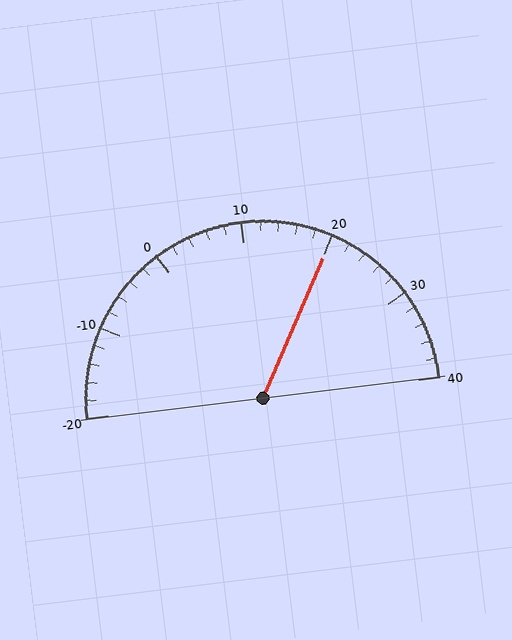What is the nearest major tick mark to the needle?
The nearest major tick mark is 20.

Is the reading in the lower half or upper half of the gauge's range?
The reading is in the upper half of the range (-20 to 40).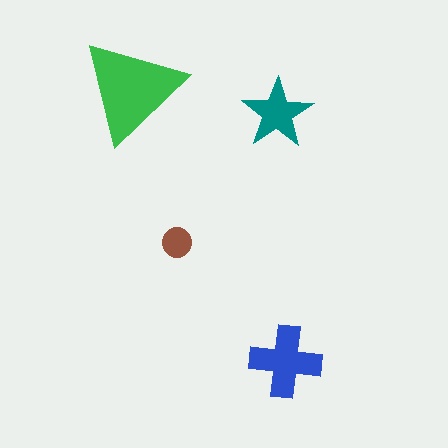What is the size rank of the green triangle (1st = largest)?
1st.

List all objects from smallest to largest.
The brown circle, the teal star, the blue cross, the green triangle.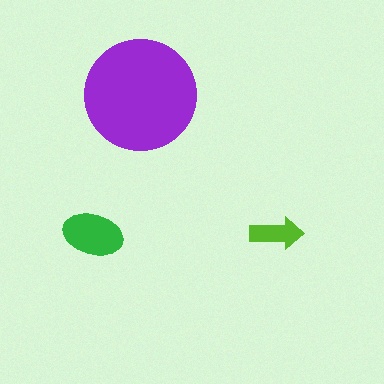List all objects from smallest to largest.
The lime arrow, the green ellipse, the purple circle.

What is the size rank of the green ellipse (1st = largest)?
2nd.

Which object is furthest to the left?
The green ellipse is leftmost.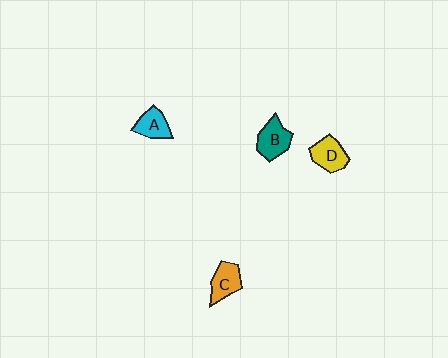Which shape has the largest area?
Shape B (teal).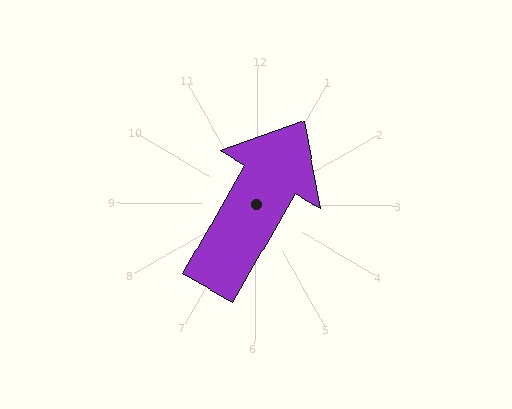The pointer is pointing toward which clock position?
Roughly 1 o'clock.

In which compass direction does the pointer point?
Northeast.